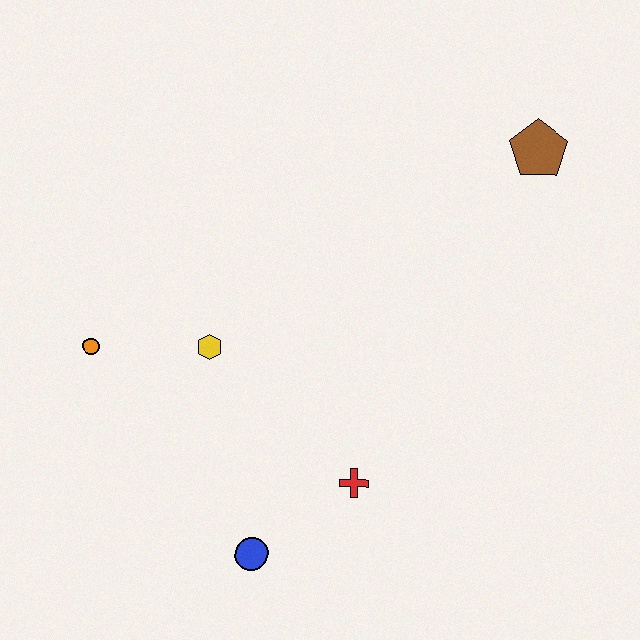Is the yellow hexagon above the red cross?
Yes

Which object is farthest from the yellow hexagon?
The brown pentagon is farthest from the yellow hexagon.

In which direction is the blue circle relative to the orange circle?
The blue circle is below the orange circle.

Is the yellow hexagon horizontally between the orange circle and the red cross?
Yes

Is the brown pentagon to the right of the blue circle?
Yes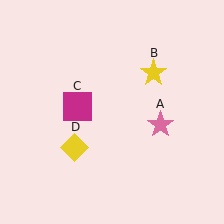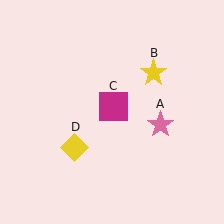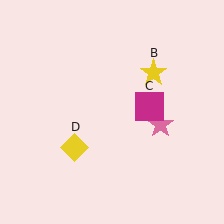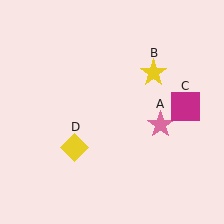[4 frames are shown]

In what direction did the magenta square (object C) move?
The magenta square (object C) moved right.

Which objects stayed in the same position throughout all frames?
Pink star (object A) and yellow star (object B) and yellow diamond (object D) remained stationary.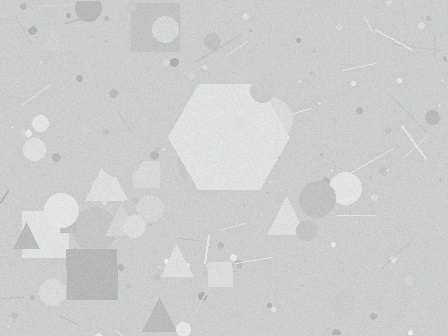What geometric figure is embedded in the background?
A hexagon is embedded in the background.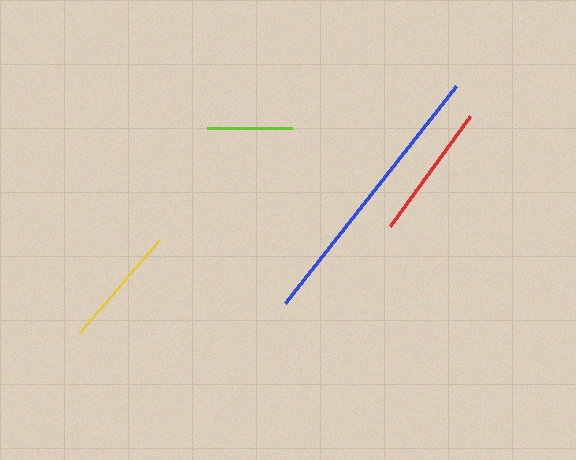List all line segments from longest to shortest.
From longest to shortest: blue, red, yellow, lime.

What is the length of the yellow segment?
The yellow segment is approximately 123 pixels long.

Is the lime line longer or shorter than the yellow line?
The yellow line is longer than the lime line.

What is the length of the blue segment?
The blue segment is approximately 277 pixels long.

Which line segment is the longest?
The blue line is the longest at approximately 277 pixels.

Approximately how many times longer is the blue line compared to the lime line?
The blue line is approximately 3.3 times the length of the lime line.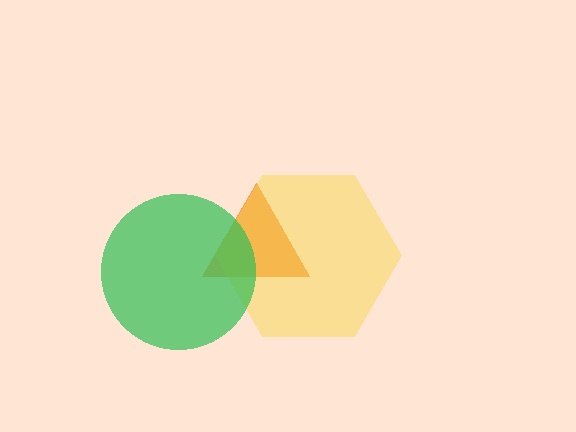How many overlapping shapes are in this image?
There are 3 overlapping shapes in the image.